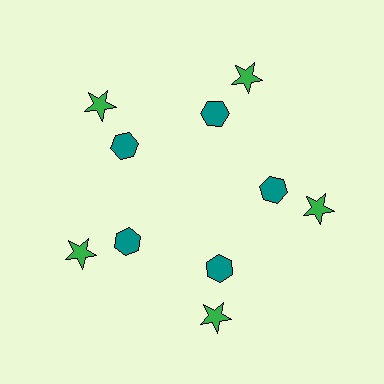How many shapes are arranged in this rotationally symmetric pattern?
There are 10 shapes, arranged in 5 groups of 2.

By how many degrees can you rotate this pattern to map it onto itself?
The pattern maps onto itself every 72 degrees of rotation.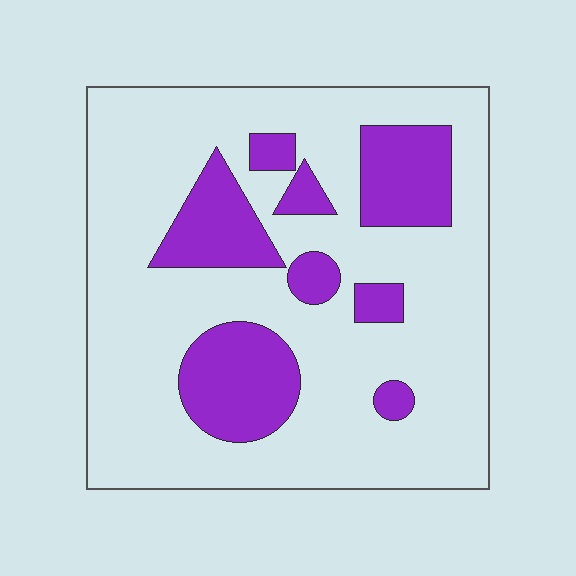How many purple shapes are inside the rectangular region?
8.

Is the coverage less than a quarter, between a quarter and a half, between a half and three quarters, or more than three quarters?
Less than a quarter.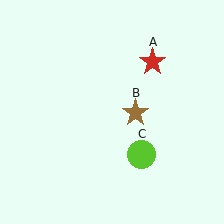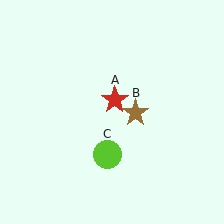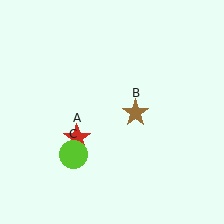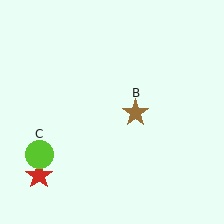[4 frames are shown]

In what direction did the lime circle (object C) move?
The lime circle (object C) moved left.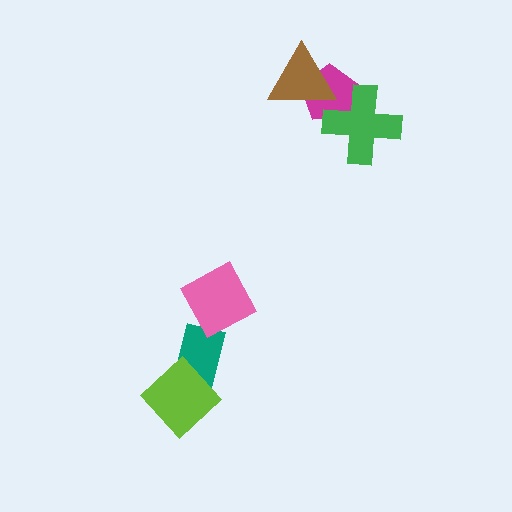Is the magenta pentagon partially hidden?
Yes, it is partially covered by another shape.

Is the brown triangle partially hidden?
No, no other shape covers it.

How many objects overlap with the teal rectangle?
2 objects overlap with the teal rectangle.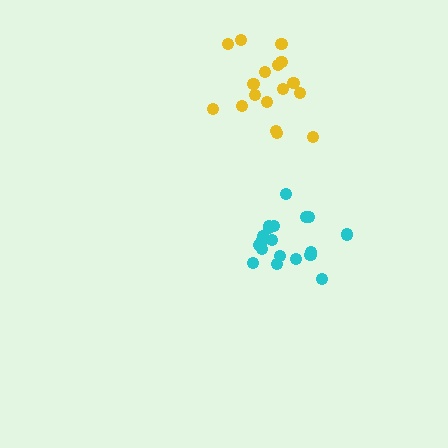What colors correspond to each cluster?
The clusters are colored: cyan, yellow.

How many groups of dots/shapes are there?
There are 2 groups.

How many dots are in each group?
Group 1: 19 dots, Group 2: 17 dots (36 total).